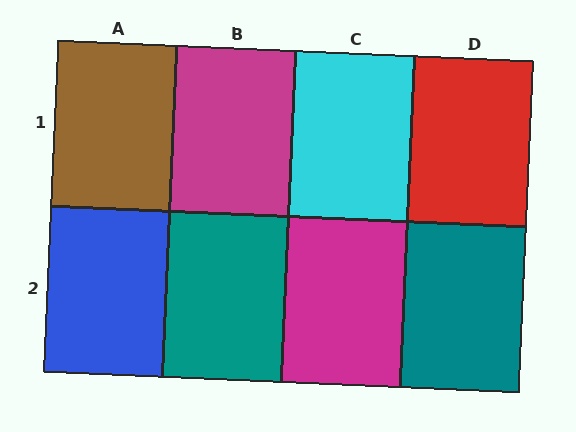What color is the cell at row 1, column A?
Brown.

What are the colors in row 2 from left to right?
Blue, teal, magenta, teal.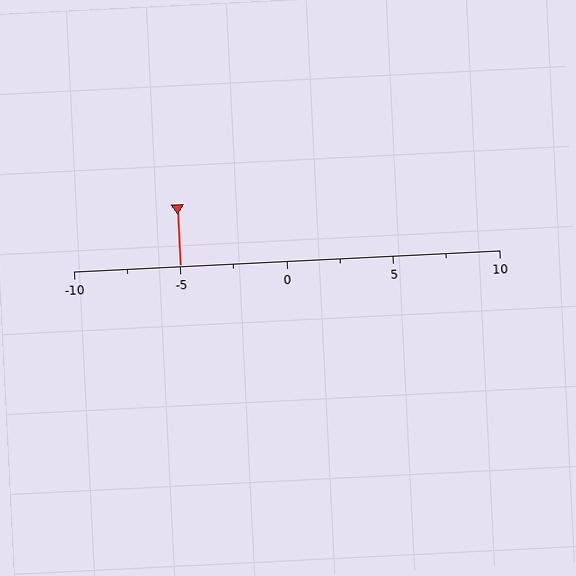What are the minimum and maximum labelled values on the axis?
The axis runs from -10 to 10.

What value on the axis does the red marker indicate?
The marker indicates approximately -5.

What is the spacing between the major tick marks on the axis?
The major ticks are spaced 5 apart.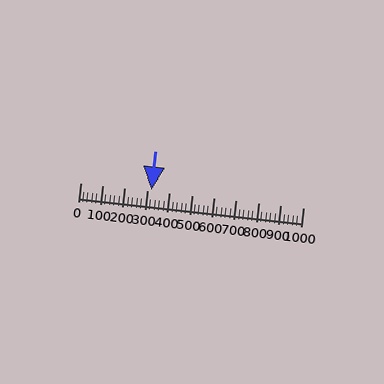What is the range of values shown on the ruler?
The ruler shows values from 0 to 1000.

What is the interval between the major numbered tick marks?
The major tick marks are spaced 100 units apart.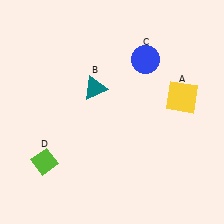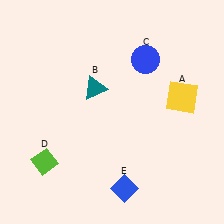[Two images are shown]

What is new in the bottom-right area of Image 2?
A blue diamond (E) was added in the bottom-right area of Image 2.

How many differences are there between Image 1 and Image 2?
There is 1 difference between the two images.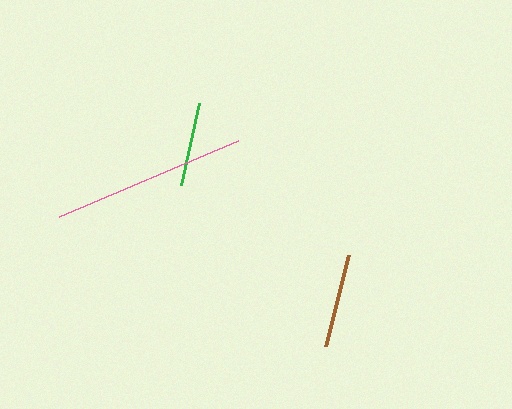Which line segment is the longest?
The pink line is the longest at approximately 194 pixels.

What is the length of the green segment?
The green segment is approximately 84 pixels long.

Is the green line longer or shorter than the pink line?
The pink line is longer than the green line.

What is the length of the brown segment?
The brown segment is approximately 94 pixels long.